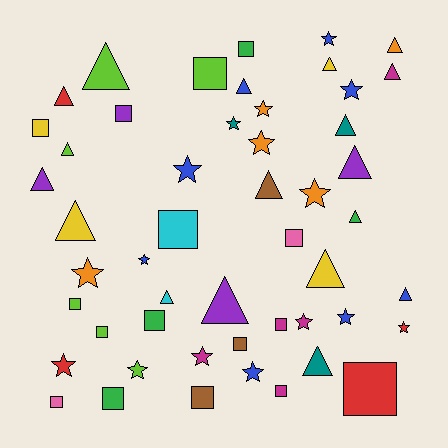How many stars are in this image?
There are 16 stars.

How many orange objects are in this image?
There are 5 orange objects.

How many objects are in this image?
There are 50 objects.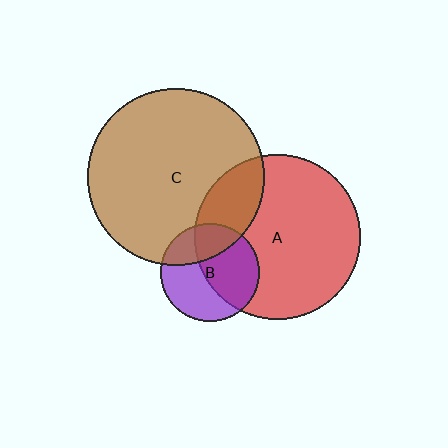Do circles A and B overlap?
Yes.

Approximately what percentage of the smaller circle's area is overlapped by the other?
Approximately 55%.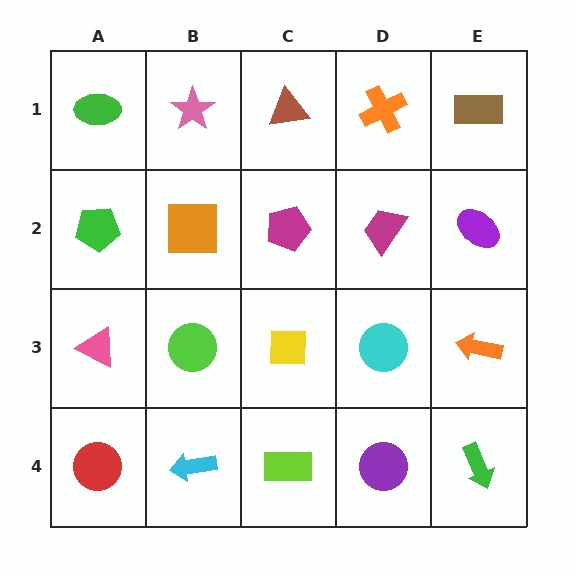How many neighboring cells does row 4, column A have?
2.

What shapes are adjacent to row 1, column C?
A magenta pentagon (row 2, column C), a pink star (row 1, column B), an orange cross (row 1, column D).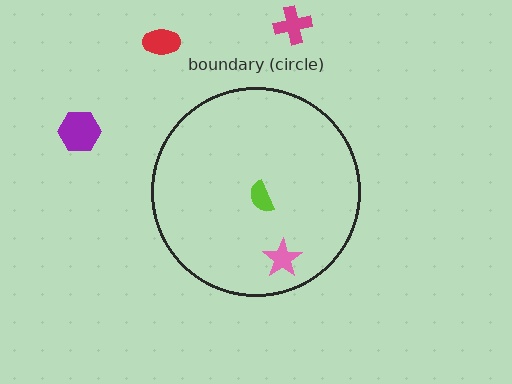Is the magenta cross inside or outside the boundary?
Outside.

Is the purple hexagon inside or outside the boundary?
Outside.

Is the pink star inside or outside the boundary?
Inside.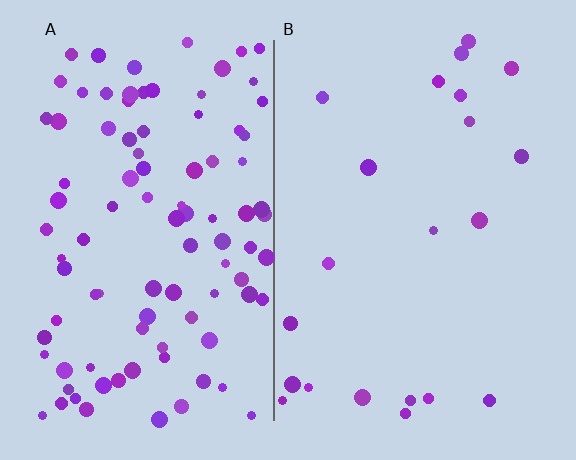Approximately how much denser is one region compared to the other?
Approximately 4.5× — region A over region B.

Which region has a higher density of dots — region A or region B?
A (the left).